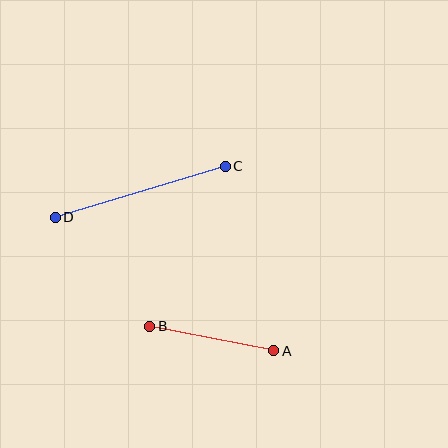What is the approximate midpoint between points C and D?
The midpoint is at approximately (140, 192) pixels.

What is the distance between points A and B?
The distance is approximately 126 pixels.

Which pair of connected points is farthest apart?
Points C and D are farthest apart.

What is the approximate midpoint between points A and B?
The midpoint is at approximately (212, 339) pixels.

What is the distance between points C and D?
The distance is approximately 177 pixels.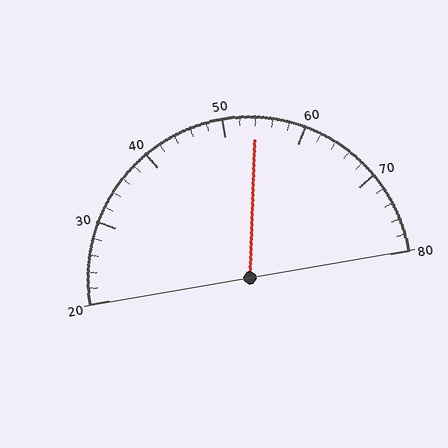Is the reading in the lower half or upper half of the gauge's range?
The reading is in the upper half of the range (20 to 80).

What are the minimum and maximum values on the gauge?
The gauge ranges from 20 to 80.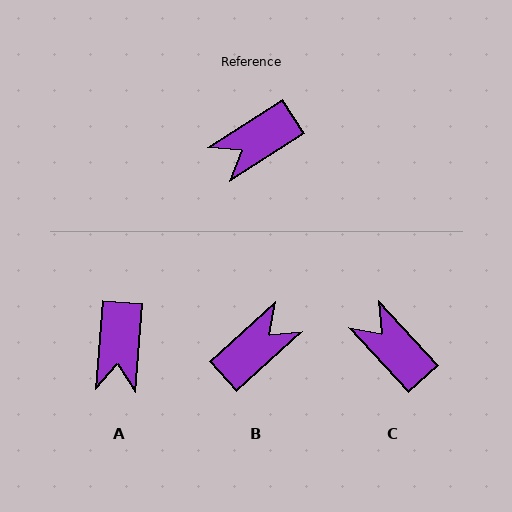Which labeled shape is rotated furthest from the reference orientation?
B, about 170 degrees away.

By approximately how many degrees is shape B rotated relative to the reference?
Approximately 170 degrees clockwise.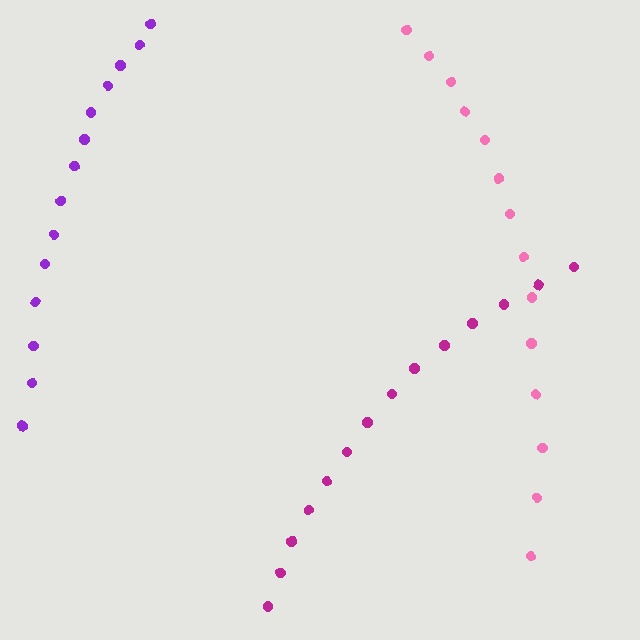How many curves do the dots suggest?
There are 3 distinct paths.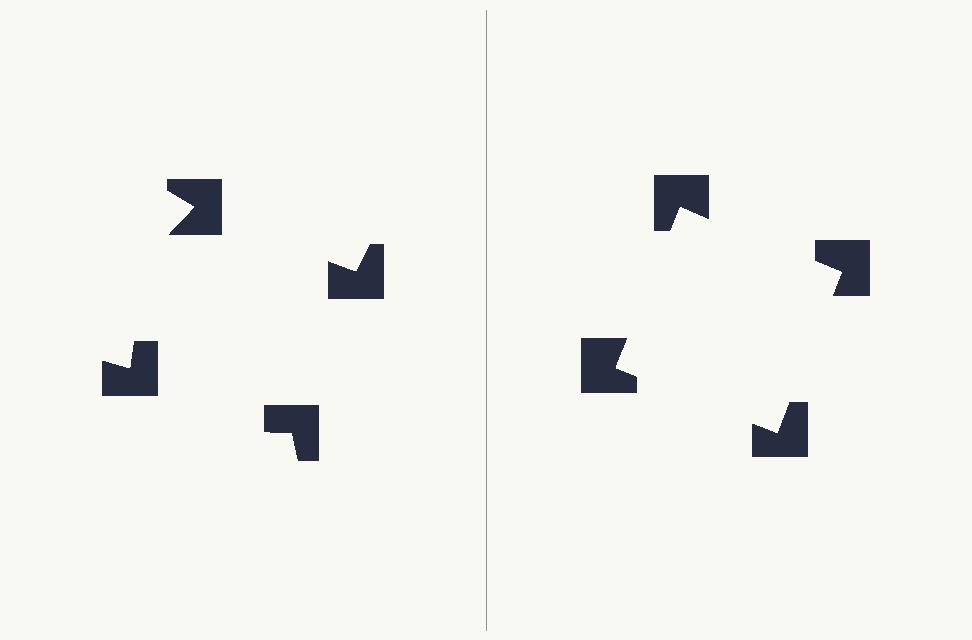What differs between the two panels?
The notched squares are positioned identically on both sides; only the wedge orientations differ. On the right they align to a square; on the left they are misaligned.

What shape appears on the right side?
An illusory square.